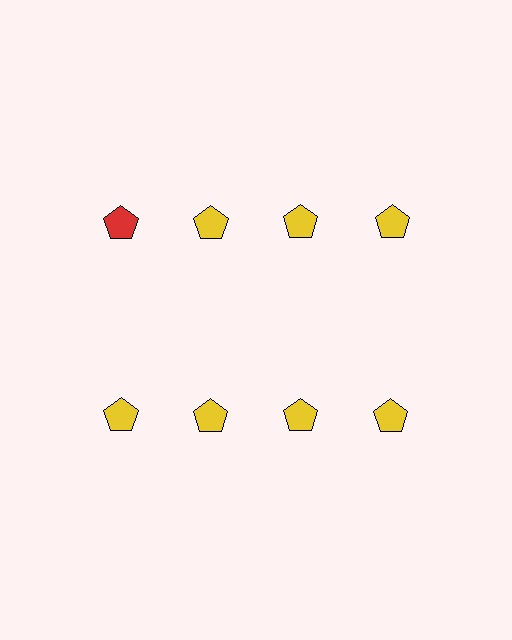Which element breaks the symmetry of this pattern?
The red pentagon in the top row, leftmost column breaks the symmetry. All other shapes are yellow pentagons.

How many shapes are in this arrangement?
There are 8 shapes arranged in a grid pattern.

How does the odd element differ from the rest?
It has a different color: red instead of yellow.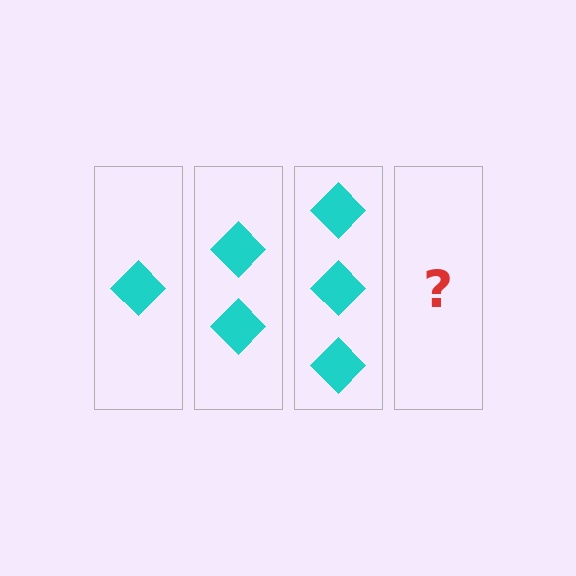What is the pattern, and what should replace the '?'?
The pattern is that each step adds one more diamond. The '?' should be 4 diamonds.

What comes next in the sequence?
The next element should be 4 diamonds.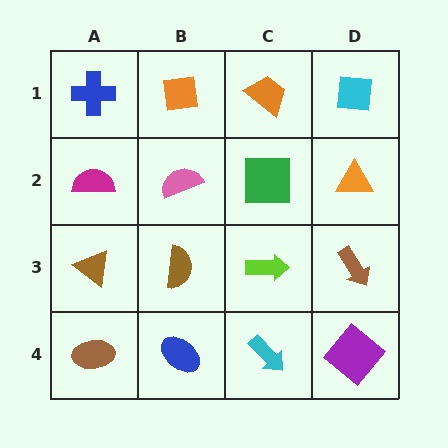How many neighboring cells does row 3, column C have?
4.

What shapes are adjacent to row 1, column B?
A pink semicircle (row 2, column B), a blue cross (row 1, column A), an orange trapezoid (row 1, column C).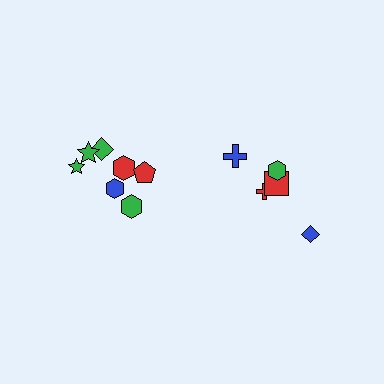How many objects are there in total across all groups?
There are 12 objects.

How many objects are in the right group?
There are 5 objects.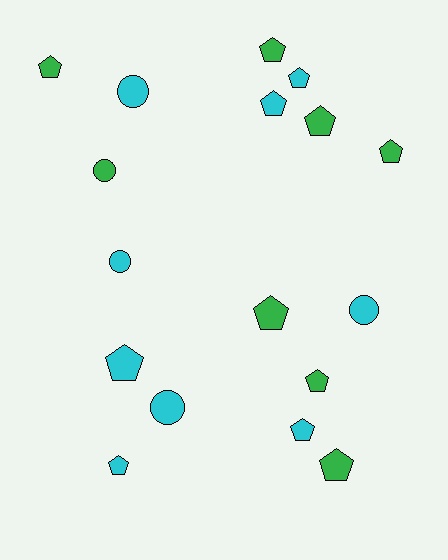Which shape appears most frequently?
Pentagon, with 12 objects.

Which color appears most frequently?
Cyan, with 9 objects.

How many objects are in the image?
There are 17 objects.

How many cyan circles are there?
There are 4 cyan circles.